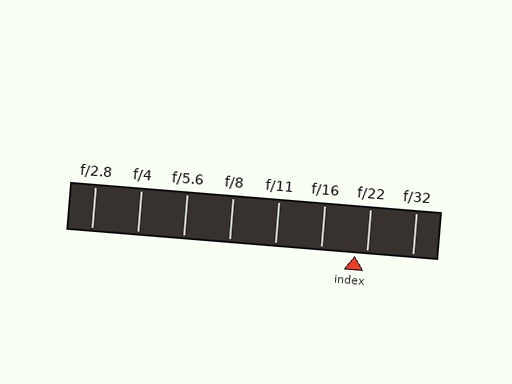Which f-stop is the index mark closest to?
The index mark is closest to f/22.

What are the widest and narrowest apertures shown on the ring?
The widest aperture shown is f/2.8 and the narrowest is f/32.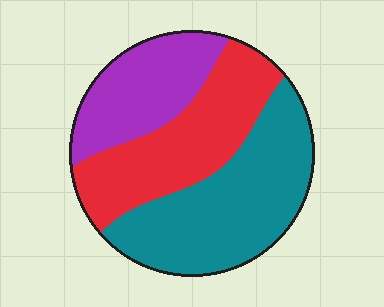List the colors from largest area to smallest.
From largest to smallest: teal, red, purple.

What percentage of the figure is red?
Red covers roughly 35% of the figure.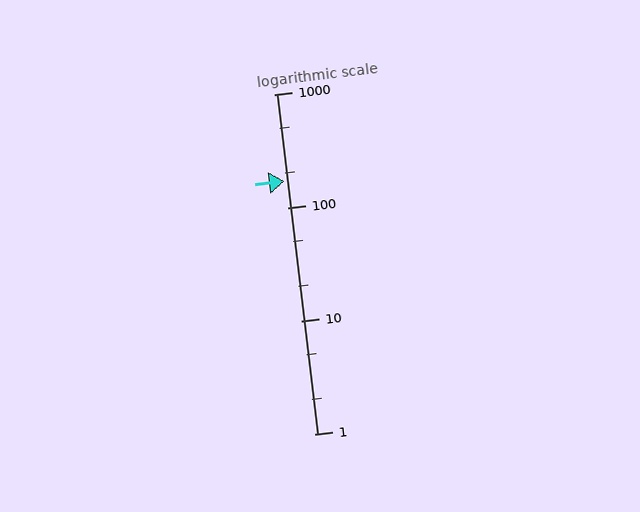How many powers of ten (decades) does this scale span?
The scale spans 3 decades, from 1 to 1000.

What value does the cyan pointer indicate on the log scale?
The pointer indicates approximately 170.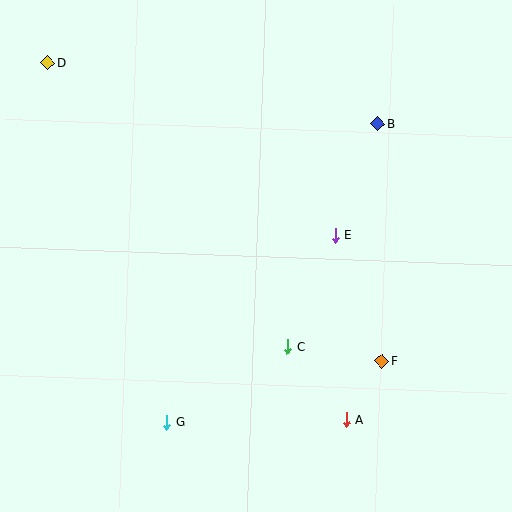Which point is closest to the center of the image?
Point E at (335, 235) is closest to the center.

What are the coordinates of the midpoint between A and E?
The midpoint between A and E is at (341, 327).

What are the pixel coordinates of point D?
Point D is at (48, 63).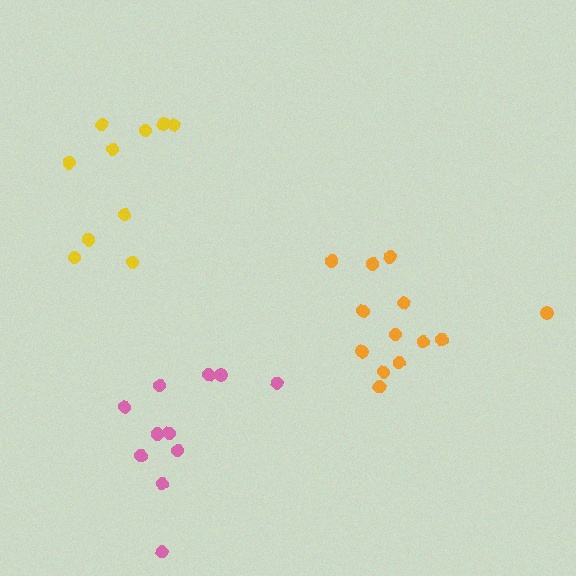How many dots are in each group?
Group 1: 10 dots, Group 2: 11 dots, Group 3: 13 dots (34 total).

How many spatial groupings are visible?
There are 3 spatial groupings.